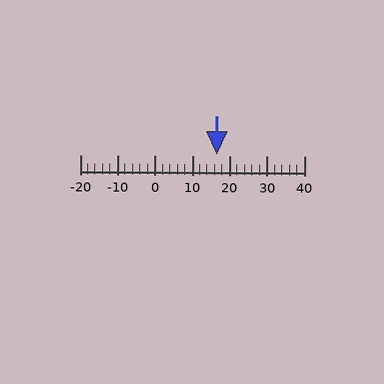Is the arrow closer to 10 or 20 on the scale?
The arrow is closer to 20.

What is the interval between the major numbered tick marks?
The major tick marks are spaced 10 units apart.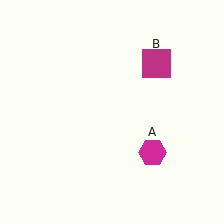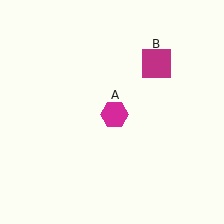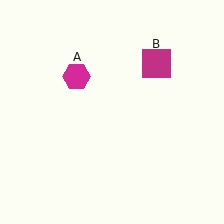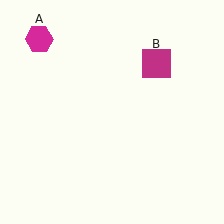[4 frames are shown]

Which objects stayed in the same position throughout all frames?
Magenta square (object B) remained stationary.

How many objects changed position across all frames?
1 object changed position: magenta hexagon (object A).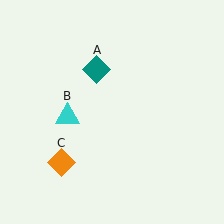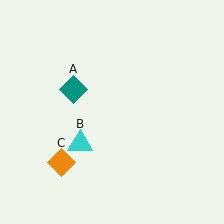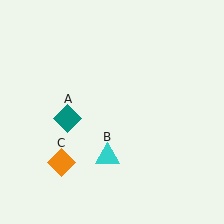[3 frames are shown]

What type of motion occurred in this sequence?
The teal diamond (object A), cyan triangle (object B) rotated counterclockwise around the center of the scene.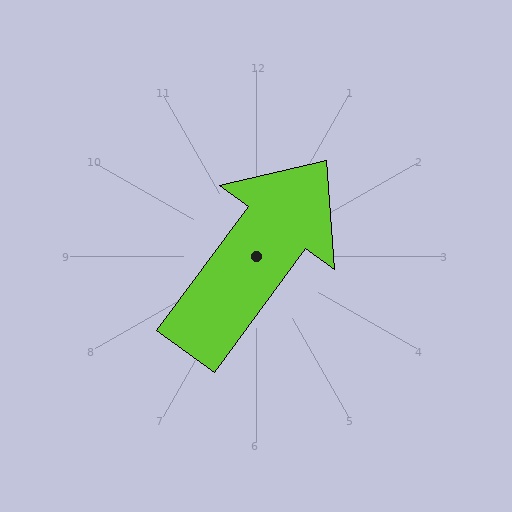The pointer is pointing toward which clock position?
Roughly 1 o'clock.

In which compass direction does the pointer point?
Northeast.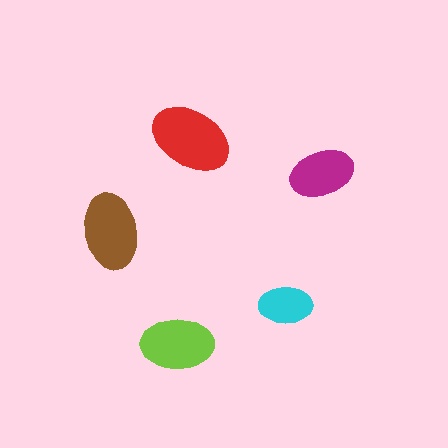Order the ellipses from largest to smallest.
the red one, the brown one, the lime one, the magenta one, the cyan one.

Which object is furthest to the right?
The magenta ellipse is rightmost.